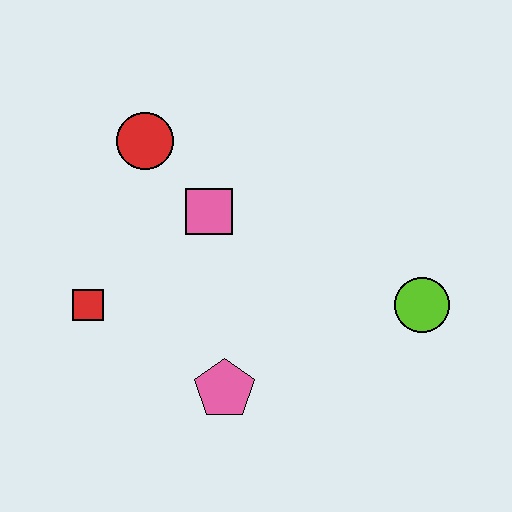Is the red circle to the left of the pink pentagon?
Yes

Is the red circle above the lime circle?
Yes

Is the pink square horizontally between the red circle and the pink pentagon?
Yes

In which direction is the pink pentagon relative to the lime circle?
The pink pentagon is to the left of the lime circle.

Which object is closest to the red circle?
The pink square is closest to the red circle.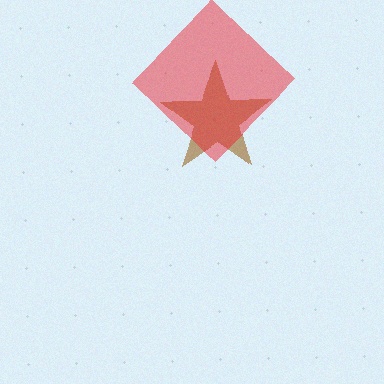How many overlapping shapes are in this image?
There are 2 overlapping shapes in the image.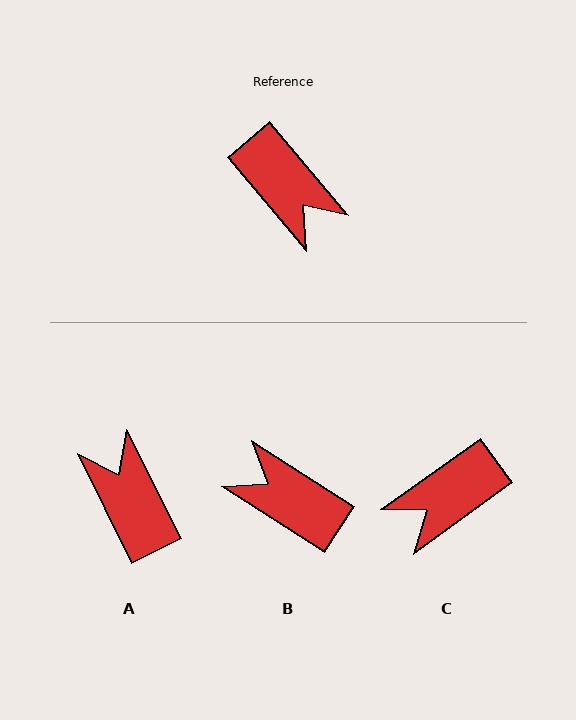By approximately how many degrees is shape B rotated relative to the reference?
Approximately 163 degrees clockwise.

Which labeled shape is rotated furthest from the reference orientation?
A, about 166 degrees away.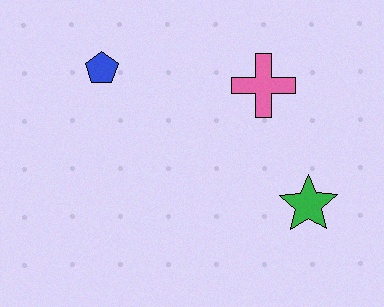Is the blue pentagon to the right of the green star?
No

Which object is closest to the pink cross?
The green star is closest to the pink cross.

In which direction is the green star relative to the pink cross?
The green star is below the pink cross.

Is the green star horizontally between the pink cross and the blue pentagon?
No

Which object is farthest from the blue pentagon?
The green star is farthest from the blue pentagon.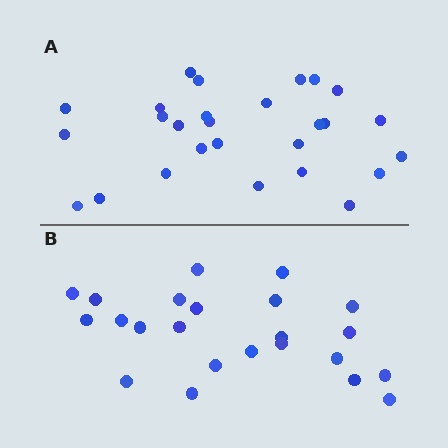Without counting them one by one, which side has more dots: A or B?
Region A (the top region) has more dots.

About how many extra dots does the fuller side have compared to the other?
Region A has about 4 more dots than region B.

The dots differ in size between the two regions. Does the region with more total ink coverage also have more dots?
No. Region B has more total ink coverage because its dots are larger, but region A actually contains more individual dots. Total area can be misleading — the number of items is what matters here.